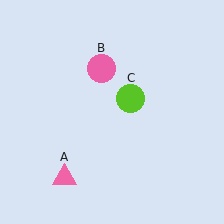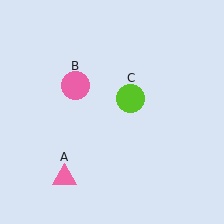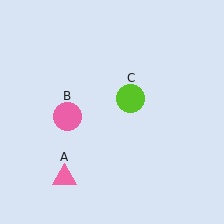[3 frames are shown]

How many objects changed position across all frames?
1 object changed position: pink circle (object B).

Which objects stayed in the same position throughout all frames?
Pink triangle (object A) and lime circle (object C) remained stationary.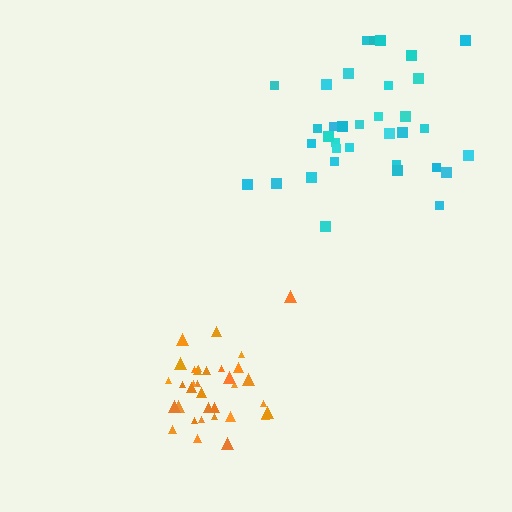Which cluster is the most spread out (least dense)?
Cyan.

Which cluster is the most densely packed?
Orange.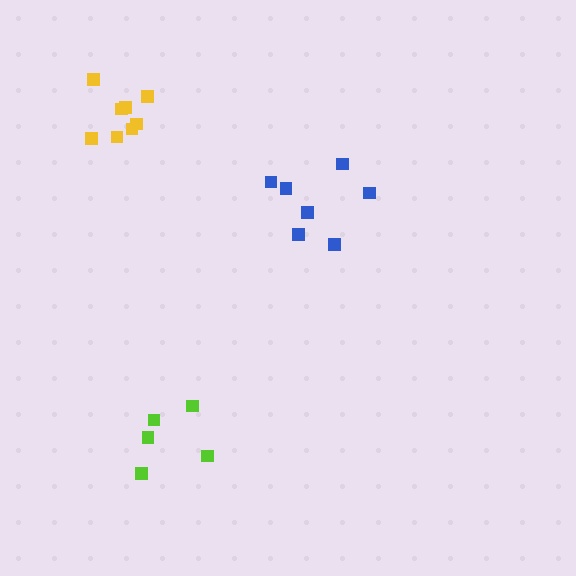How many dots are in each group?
Group 1: 5 dots, Group 2: 8 dots, Group 3: 7 dots (20 total).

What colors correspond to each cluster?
The clusters are colored: lime, yellow, blue.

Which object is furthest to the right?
The blue cluster is rightmost.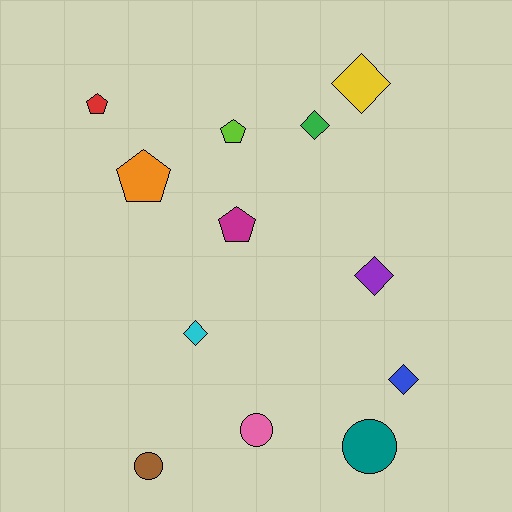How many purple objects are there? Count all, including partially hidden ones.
There is 1 purple object.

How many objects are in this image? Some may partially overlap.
There are 12 objects.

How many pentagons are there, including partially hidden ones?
There are 4 pentagons.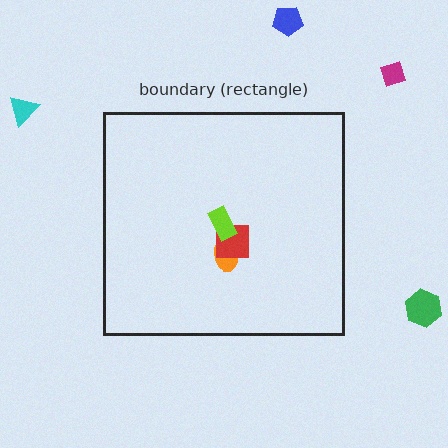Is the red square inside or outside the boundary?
Inside.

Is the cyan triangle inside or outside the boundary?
Outside.